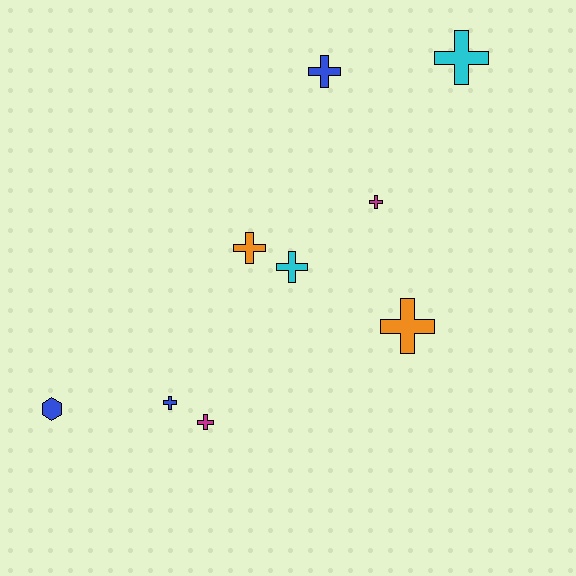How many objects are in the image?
There are 9 objects.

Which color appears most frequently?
Blue, with 3 objects.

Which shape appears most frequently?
Cross, with 8 objects.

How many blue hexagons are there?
There is 1 blue hexagon.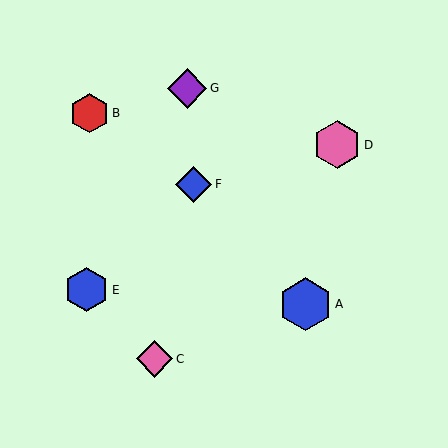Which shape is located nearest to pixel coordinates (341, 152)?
The pink hexagon (labeled D) at (337, 145) is nearest to that location.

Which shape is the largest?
The blue hexagon (labeled A) is the largest.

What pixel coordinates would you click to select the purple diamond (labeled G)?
Click at (187, 88) to select the purple diamond G.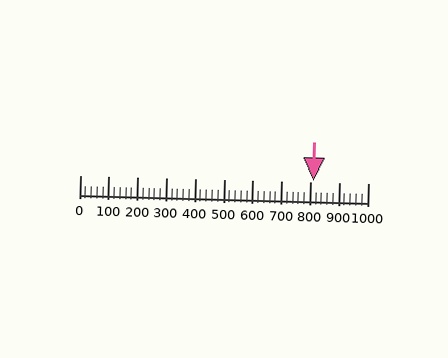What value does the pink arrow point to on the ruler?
The pink arrow points to approximately 811.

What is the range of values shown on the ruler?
The ruler shows values from 0 to 1000.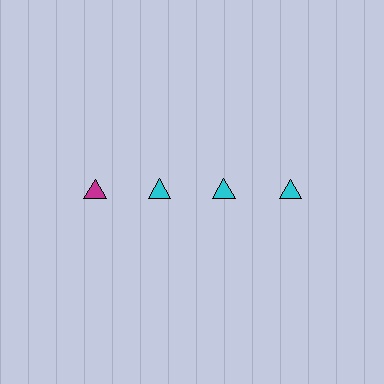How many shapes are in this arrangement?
There are 4 shapes arranged in a grid pattern.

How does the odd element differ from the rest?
It has a different color: magenta instead of cyan.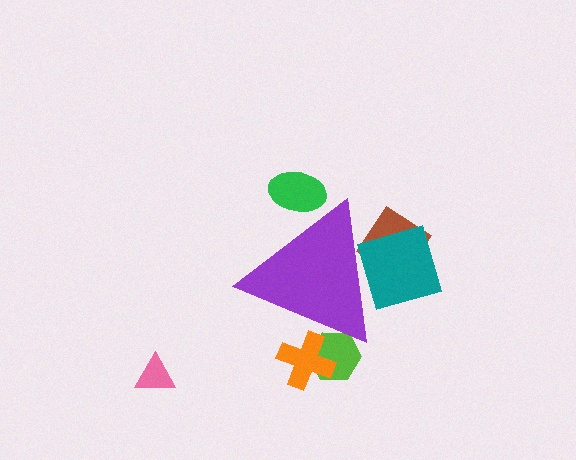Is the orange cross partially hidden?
Yes, the orange cross is partially hidden behind the purple triangle.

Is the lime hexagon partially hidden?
Yes, the lime hexagon is partially hidden behind the purple triangle.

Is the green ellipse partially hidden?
Yes, the green ellipse is partially hidden behind the purple triangle.